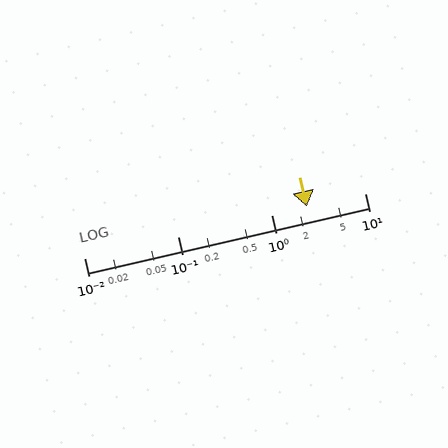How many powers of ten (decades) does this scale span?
The scale spans 3 decades, from 0.01 to 10.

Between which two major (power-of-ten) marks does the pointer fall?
The pointer is between 1 and 10.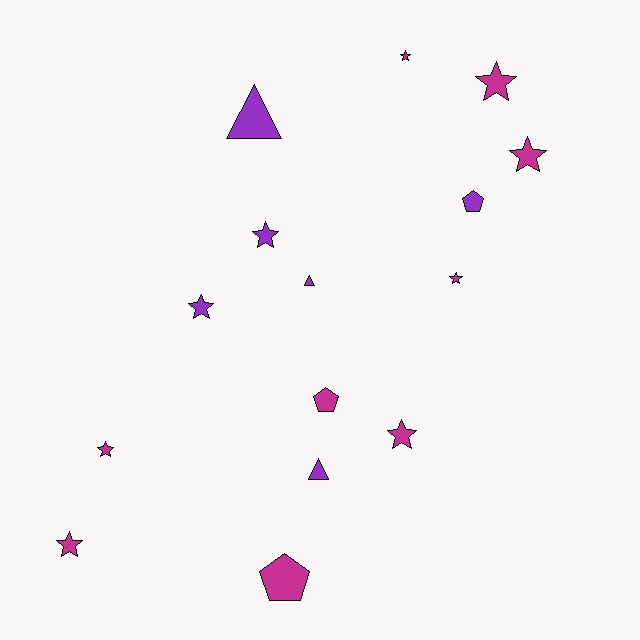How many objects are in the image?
There are 15 objects.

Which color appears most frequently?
Magenta, with 9 objects.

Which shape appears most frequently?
Star, with 9 objects.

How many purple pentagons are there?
There is 1 purple pentagon.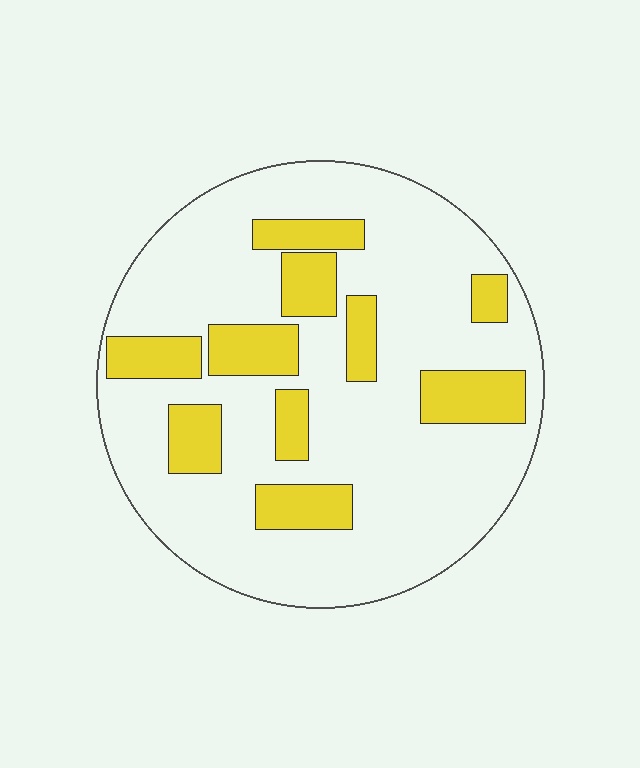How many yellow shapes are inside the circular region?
10.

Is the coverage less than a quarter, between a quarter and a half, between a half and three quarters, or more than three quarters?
Less than a quarter.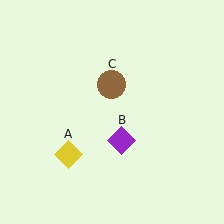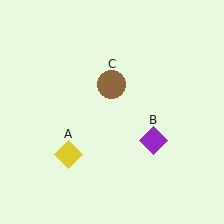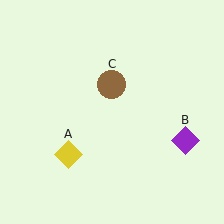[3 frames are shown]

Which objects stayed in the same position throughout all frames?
Yellow diamond (object A) and brown circle (object C) remained stationary.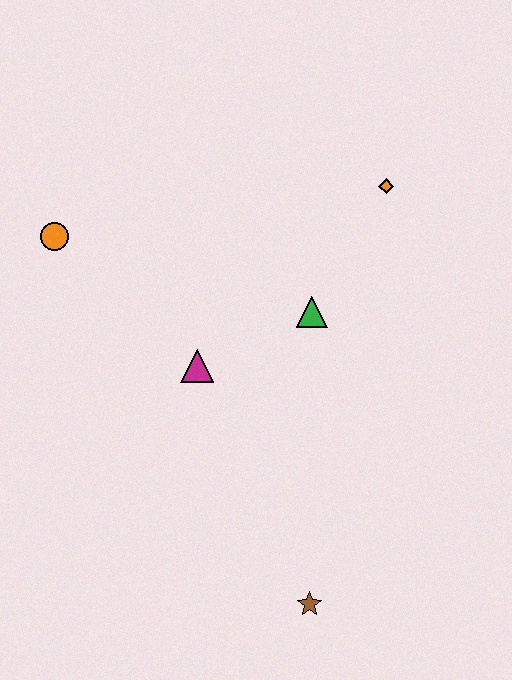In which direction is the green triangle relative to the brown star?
The green triangle is above the brown star.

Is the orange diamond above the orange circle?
Yes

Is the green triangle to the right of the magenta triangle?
Yes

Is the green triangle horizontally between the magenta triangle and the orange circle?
No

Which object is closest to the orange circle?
The magenta triangle is closest to the orange circle.